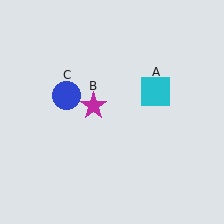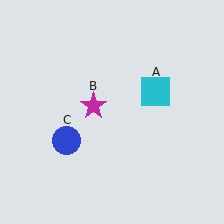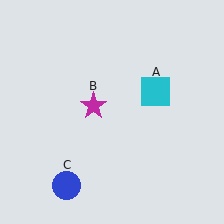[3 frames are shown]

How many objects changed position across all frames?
1 object changed position: blue circle (object C).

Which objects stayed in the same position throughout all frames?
Cyan square (object A) and magenta star (object B) remained stationary.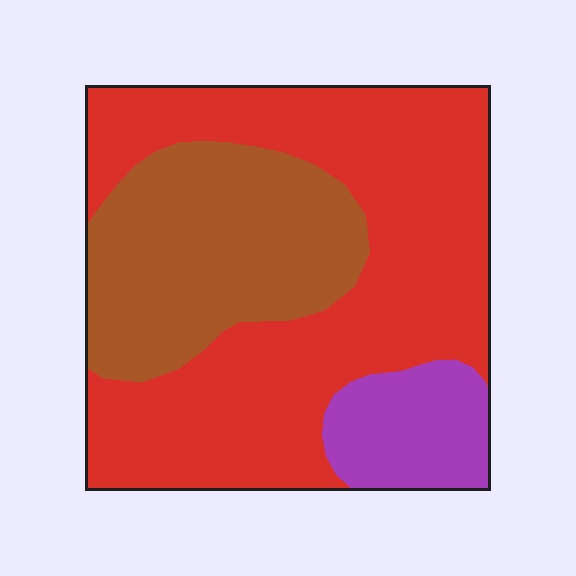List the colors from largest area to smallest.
From largest to smallest: red, brown, purple.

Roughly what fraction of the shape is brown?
Brown takes up between a sixth and a third of the shape.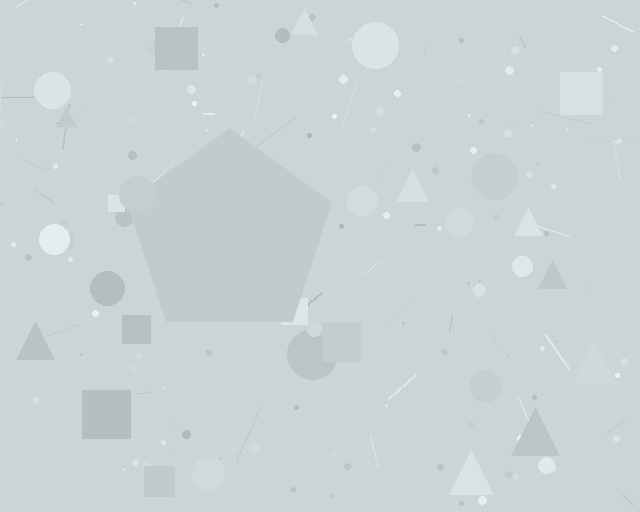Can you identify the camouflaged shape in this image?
The camouflaged shape is a pentagon.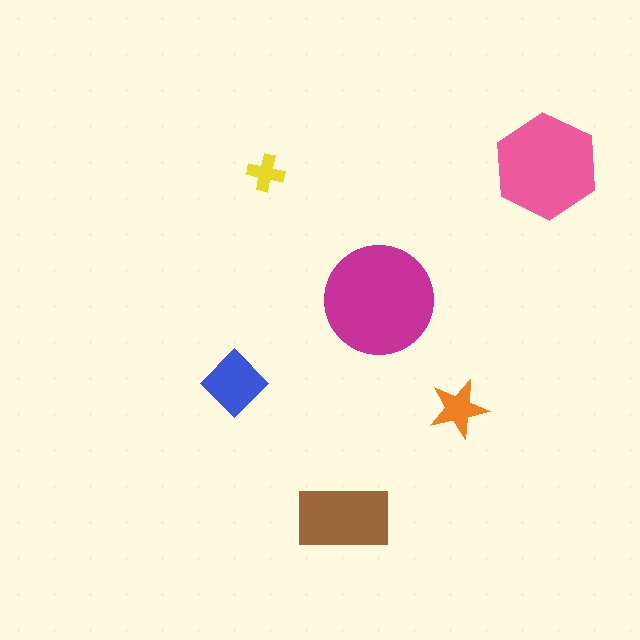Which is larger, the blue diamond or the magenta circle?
The magenta circle.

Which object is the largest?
The magenta circle.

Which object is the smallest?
The yellow cross.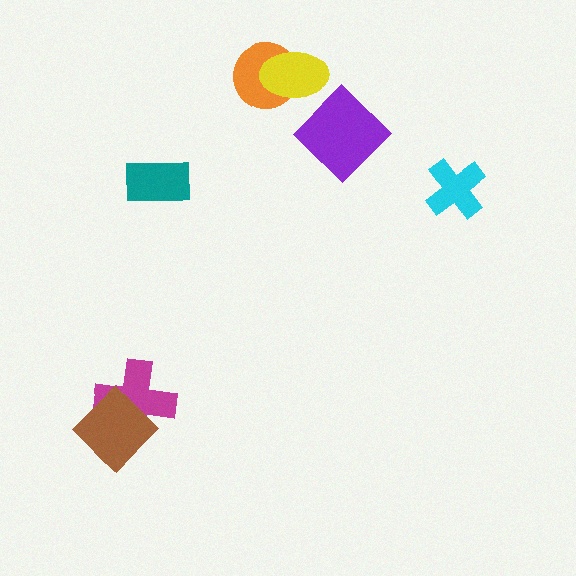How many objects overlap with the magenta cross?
1 object overlaps with the magenta cross.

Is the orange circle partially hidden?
Yes, it is partially covered by another shape.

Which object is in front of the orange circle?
The yellow ellipse is in front of the orange circle.